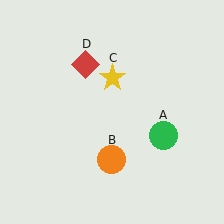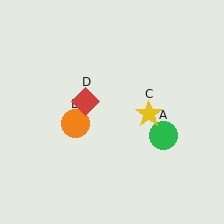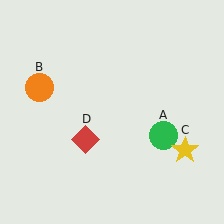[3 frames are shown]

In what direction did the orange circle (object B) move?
The orange circle (object B) moved up and to the left.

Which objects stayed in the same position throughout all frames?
Green circle (object A) remained stationary.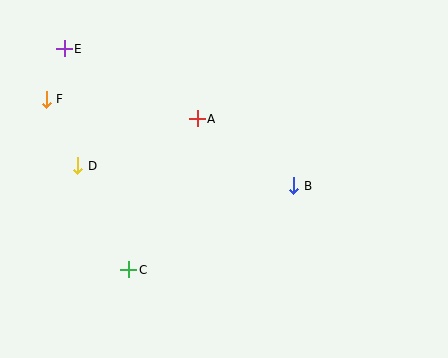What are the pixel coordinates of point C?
Point C is at (129, 270).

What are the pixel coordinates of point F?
Point F is at (46, 99).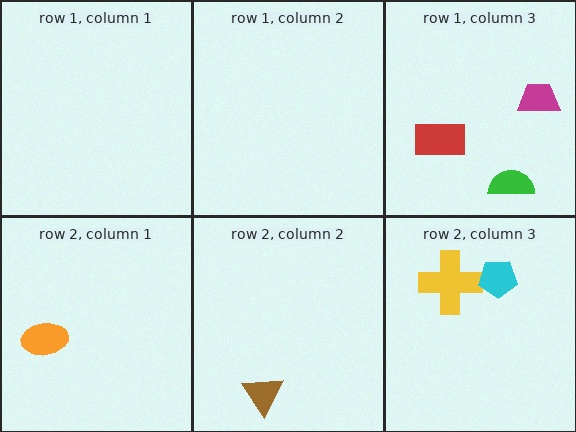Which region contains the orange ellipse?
The row 2, column 1 region.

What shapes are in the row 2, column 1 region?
The orange ellipse.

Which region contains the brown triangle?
The row 2, column 2 region.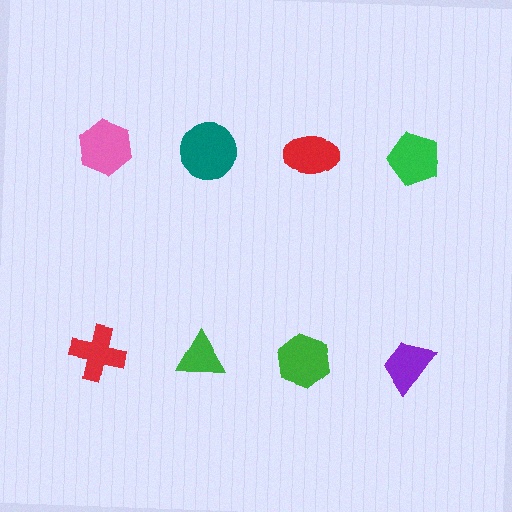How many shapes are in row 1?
4 shapes.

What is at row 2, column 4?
A purple trapezoid.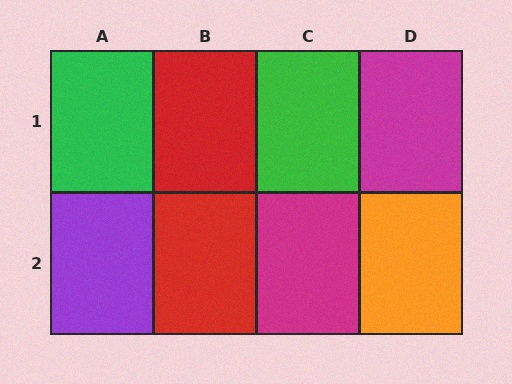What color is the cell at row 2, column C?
Magenta.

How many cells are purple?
1 cell is purple.